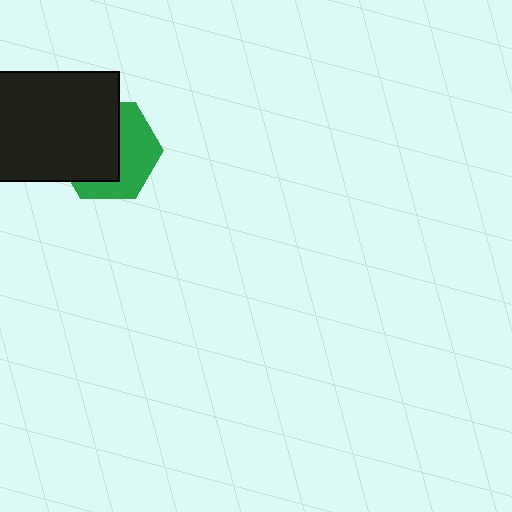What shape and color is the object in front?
The object in front is a black rectangle.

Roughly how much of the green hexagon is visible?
About half of it is visible (roughly 46%).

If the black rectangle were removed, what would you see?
You would see the complete green hexagon.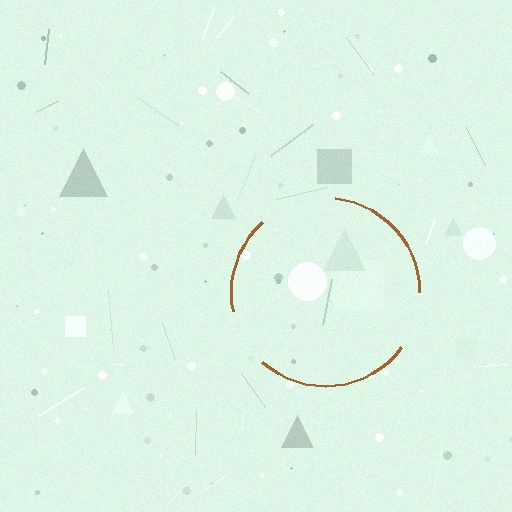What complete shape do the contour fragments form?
The contour fragments form a circle.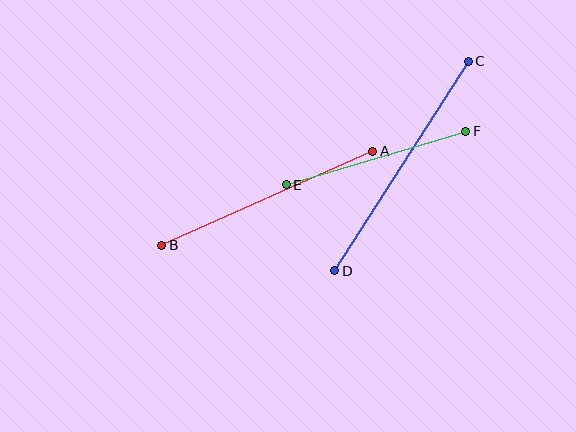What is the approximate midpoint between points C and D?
The midpoint is at approximately (402, 166) pixels.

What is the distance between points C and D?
The distance is approximately 249 pixels.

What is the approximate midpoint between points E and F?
The midpoint is at approximately (376, 158) pixels.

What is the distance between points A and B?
The distance is approximately 231 pixels.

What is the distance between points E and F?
The distance is approximately 187 pixels.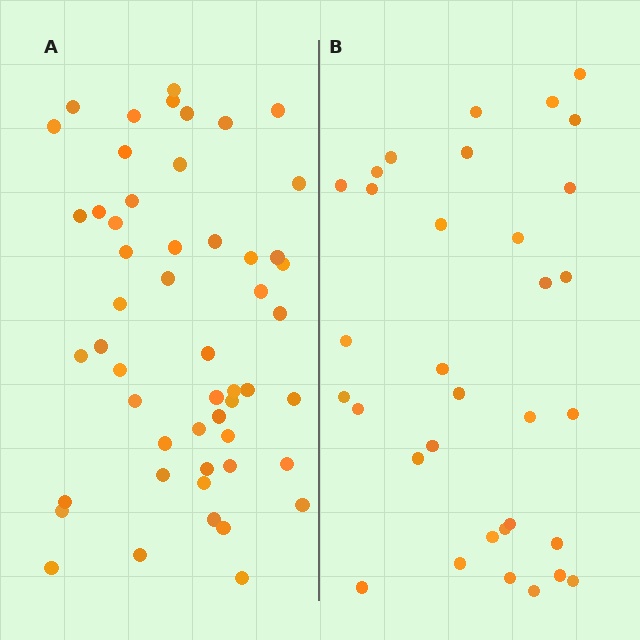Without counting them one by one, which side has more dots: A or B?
Region A (the left region) has more dots.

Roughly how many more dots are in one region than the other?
Region A has approximately 20 more dots than region B.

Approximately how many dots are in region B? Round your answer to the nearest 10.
About 30 dots. (The exact count is 33, which rounds to 30.)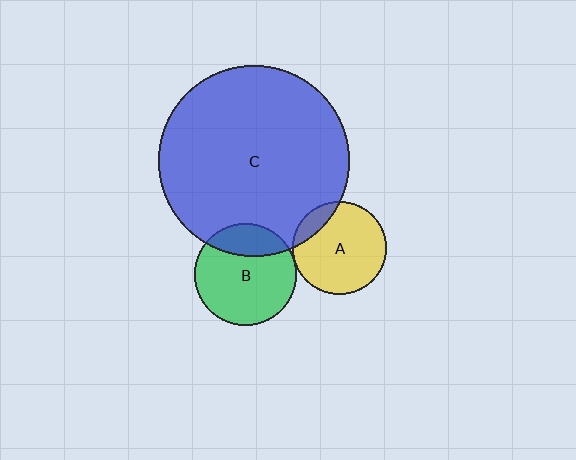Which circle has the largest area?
Circle C (blue).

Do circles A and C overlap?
Yes.